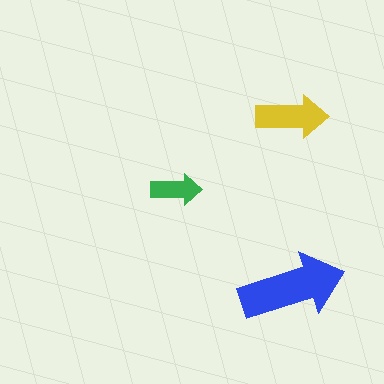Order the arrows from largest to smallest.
the blue one, the yellow one, the green one.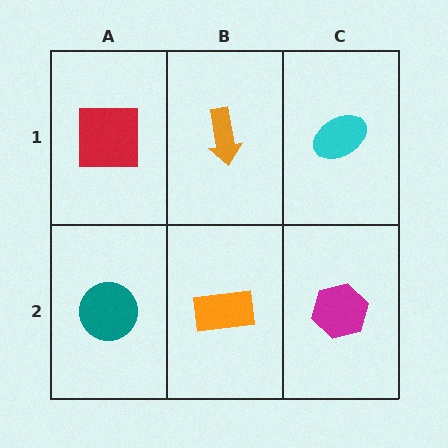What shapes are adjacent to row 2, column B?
An orange arrow (row 1, column B), a teal circle (row 2, column A), a magenta hexagon (row 2, column C).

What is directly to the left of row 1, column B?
A red square.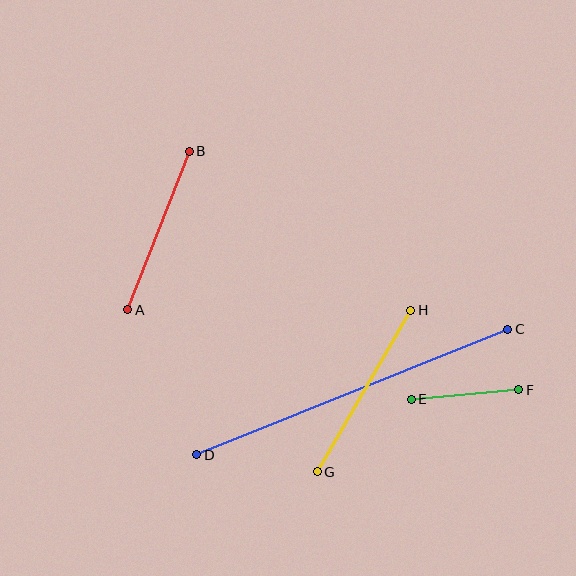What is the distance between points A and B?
The distance is approximately 170 pixels.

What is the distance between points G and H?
The distance is approximately 187 pixels.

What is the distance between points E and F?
The distance is approximately 107 pixels.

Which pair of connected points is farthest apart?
Points C and D are farthest apart.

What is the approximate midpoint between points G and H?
The midpoint is at approximately (364, 391) pixels.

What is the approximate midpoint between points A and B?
The midpoint is at approximately (158, 231) pixels.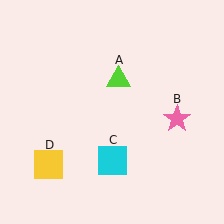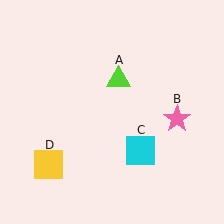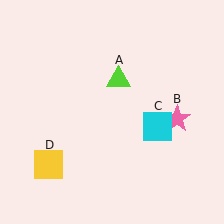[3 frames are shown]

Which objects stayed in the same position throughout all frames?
Lime triangle (object A) and pink star (object B) and yellow square (object D) remained stationary.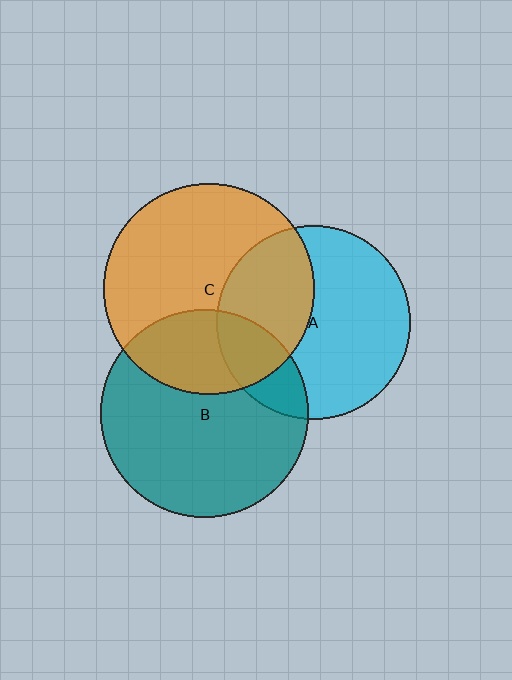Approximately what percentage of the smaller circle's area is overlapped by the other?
Approximately 20%.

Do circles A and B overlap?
Yes.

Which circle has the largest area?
Circle C (orange).